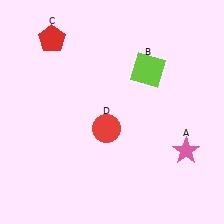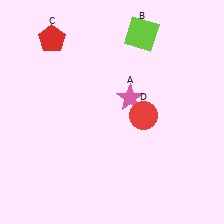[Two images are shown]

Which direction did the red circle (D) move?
The red circle (D) moved right.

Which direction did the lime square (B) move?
The lime square (B) moved up.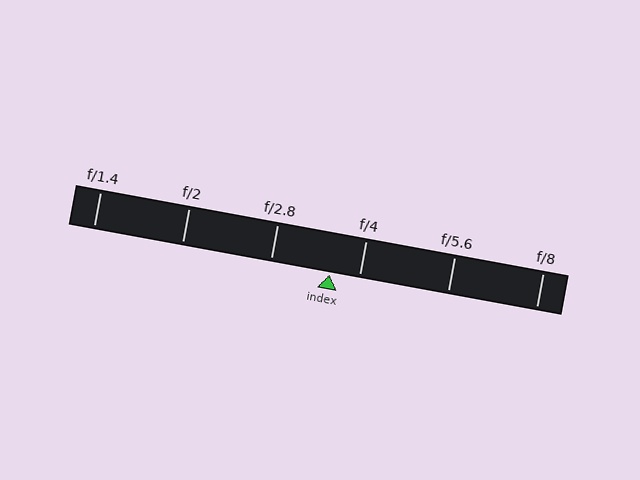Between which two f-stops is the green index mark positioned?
The index mark is between f/2.8 and f/4.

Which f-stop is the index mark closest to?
The index mark is closest to f/4.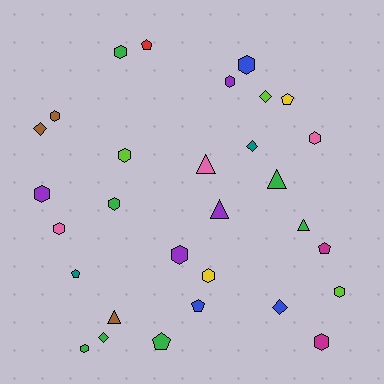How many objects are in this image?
There are 30 objects.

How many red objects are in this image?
There is 1 red object.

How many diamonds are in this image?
There are 5 diamonds.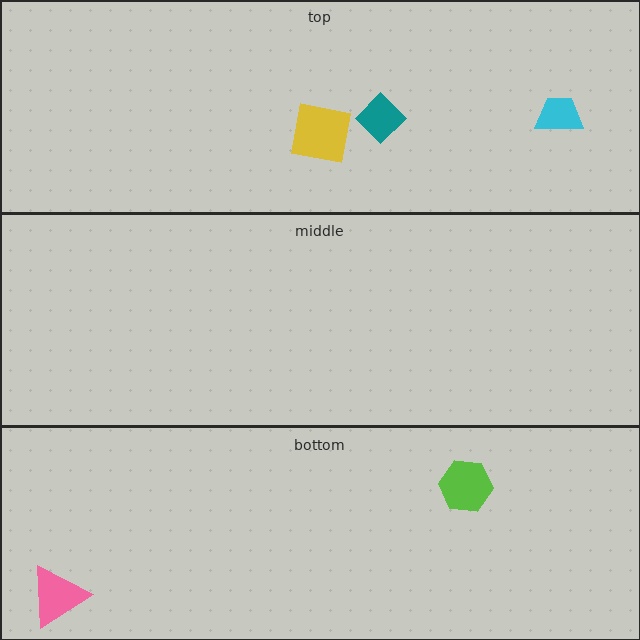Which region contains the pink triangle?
The bottom region.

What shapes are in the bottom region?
The pink triangle, the lime hexagon.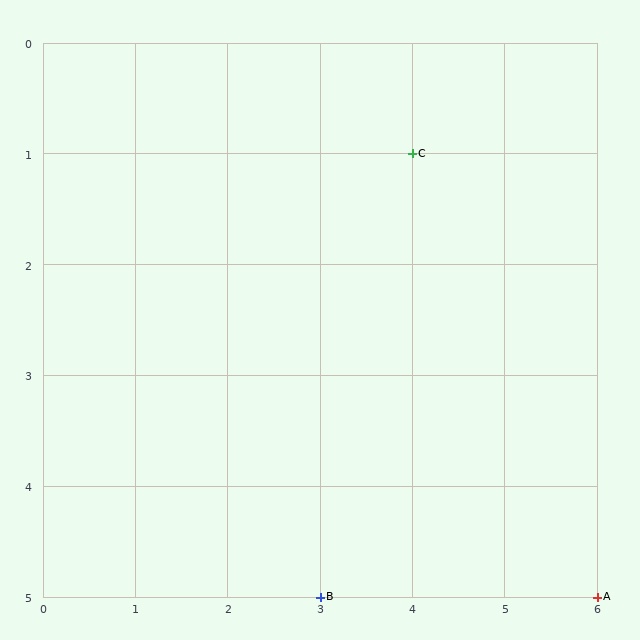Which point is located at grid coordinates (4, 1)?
Point C is at (4, 1).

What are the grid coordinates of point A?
Point A is at grid coordinates (6, 5).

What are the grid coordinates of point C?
Point C is at grid coordinates (4, 1).